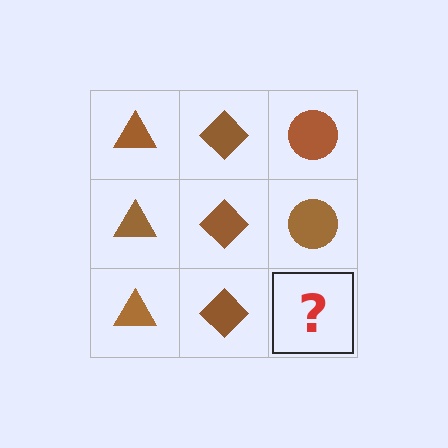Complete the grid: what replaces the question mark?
The question mark should be replaced with a brown circle.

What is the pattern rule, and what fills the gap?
The rule is that each column has a consistent shape. The gap should be filled with a brown circle.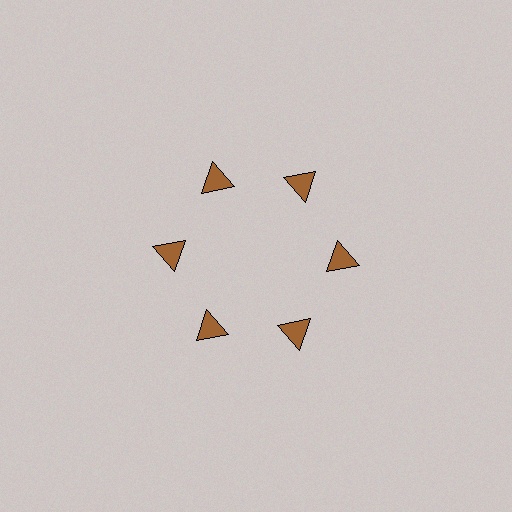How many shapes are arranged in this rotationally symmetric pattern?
There are 6 shapes, arranged in 6 groups of 1.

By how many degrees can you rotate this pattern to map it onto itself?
The pattern maps onto itself every 60 degrees of rotation.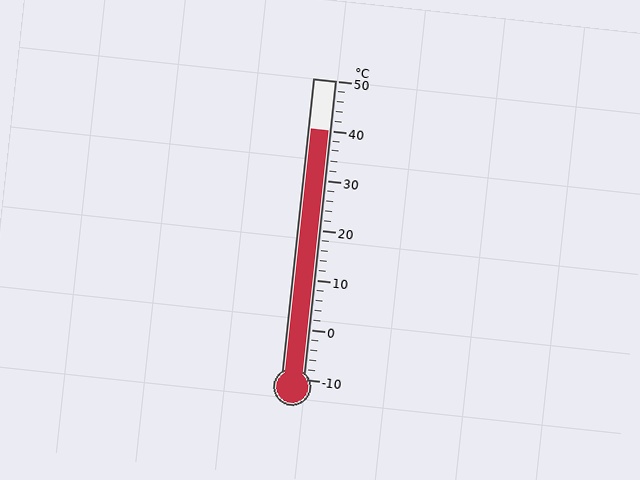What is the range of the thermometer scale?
The thermometer scale ranges from -10°C to 50°C.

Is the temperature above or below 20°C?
The temperature is above 20°C.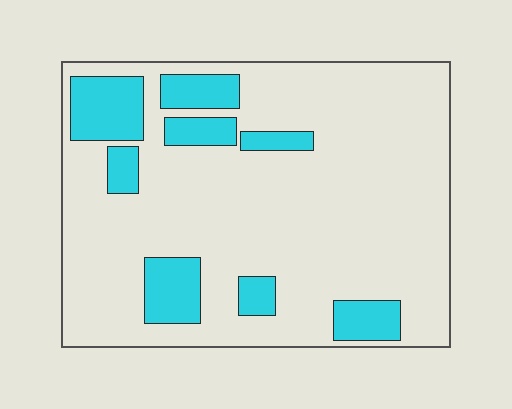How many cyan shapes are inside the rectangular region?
8.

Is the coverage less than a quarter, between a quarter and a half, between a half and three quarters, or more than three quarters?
Less than a quarter.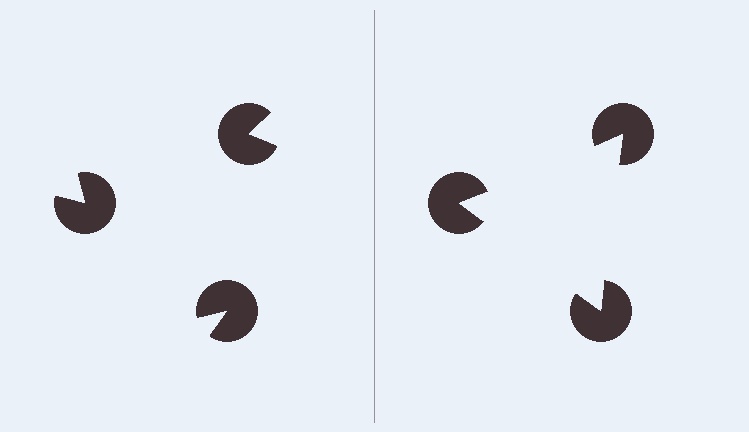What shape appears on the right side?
An illusory triangle.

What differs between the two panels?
The pac-man discs are positioned identically on both sides; only the wedge orientations differ. On the right they align to a triangle; on the left they are misaligned.